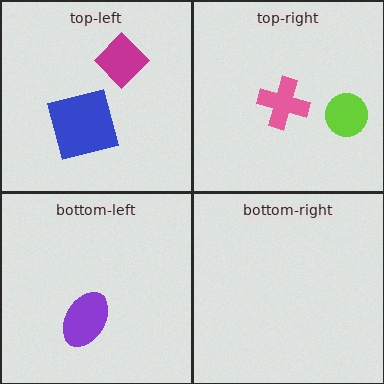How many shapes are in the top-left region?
2.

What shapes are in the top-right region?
The lime circle, the pink cross.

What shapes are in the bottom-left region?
The purple ellipse.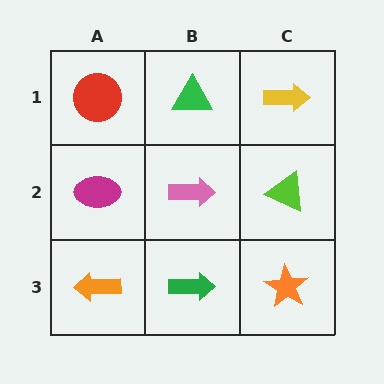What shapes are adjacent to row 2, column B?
A green triangle (row 1, column B), a green arrow (row 3, column B), a magenta ellipse (row 2, column A), a lime triangle (row 2, column C).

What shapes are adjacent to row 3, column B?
A pink arrow (row 2, column B), an orange arrow (row 3, column A), an orange star (row 3, column C).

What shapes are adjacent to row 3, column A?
A magenta ellipse (row 2, column A), a green arrow (row 3, column B).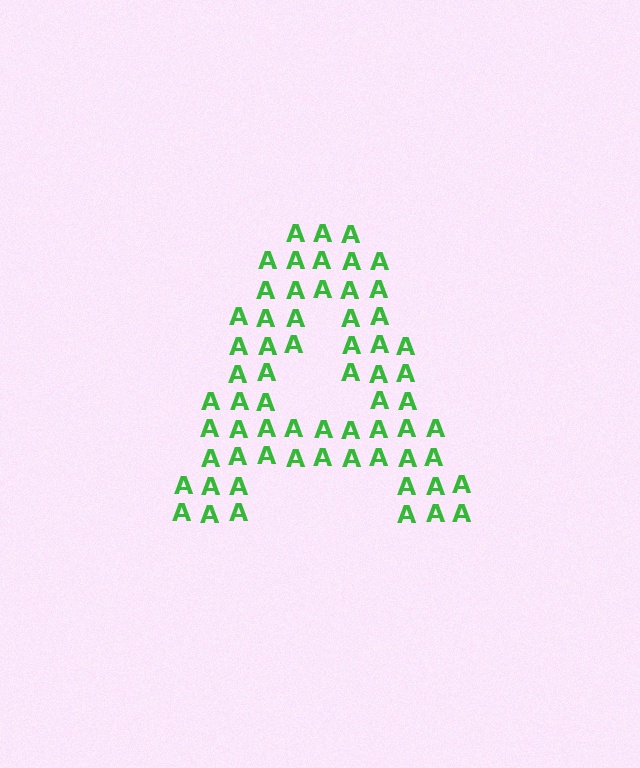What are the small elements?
The small elements are letter A's.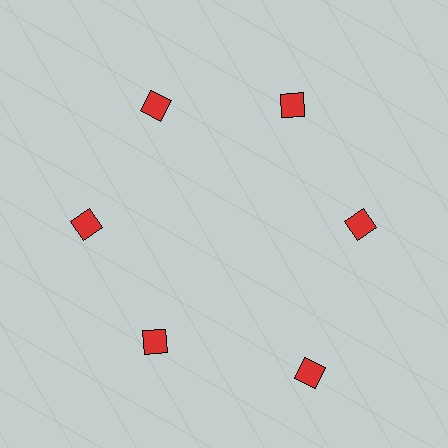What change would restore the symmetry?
The symmetry would be restored by moving it inward, back onto the ring so that all 6 diamonds sit at equal angles and equal distance from the center.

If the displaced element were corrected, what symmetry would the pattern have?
It would have 6-fold rotational symmetry — the pattern would map onto itself every 60 degrees.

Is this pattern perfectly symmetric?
No. The 6 red diamonds are arranged in a ring, but one element near the 5 o'clock position is pushed outward from the center, breaking the 6-fold rotational symmetry.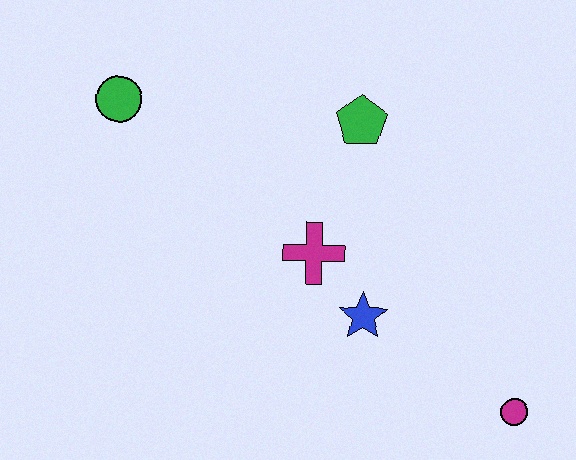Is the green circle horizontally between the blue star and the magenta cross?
No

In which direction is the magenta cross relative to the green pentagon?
The magenta cross is below the green pentagon.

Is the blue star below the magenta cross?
Yes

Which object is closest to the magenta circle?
The blue star is closest to the magenta circle.